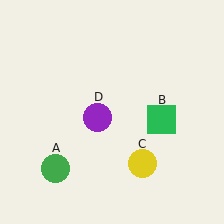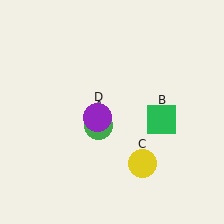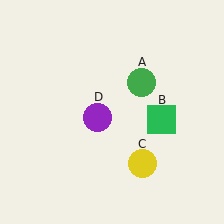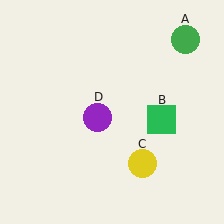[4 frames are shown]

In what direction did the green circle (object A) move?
The green circle (object A) moved up and to the right.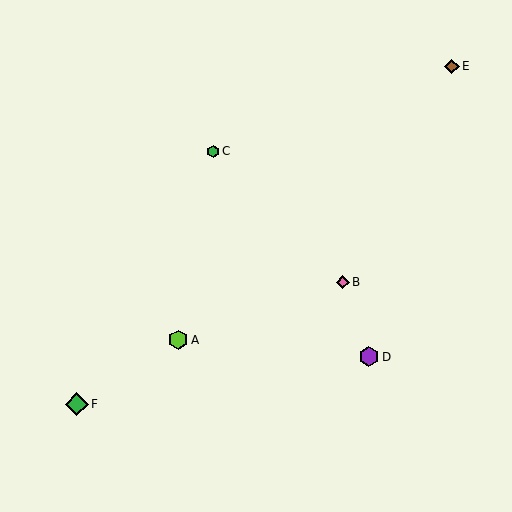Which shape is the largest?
The green diamond (labeled F) is the largest.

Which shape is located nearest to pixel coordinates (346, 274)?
The pink diamond (labeled B) at (343, 282) is nearest to that location.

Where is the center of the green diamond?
The center of the green diamond is at (77, 404).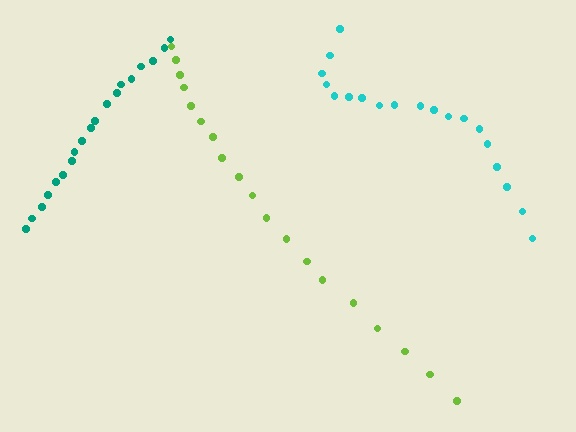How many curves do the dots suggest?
There are 3 distinct paths.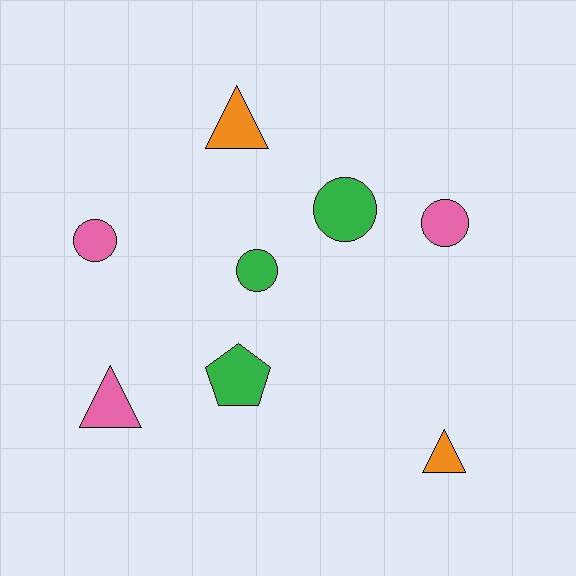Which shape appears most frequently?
Circle, with 4 objects.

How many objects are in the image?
There are 8 objects.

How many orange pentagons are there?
There are no orange pentagons.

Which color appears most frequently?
Green, with 3 objects.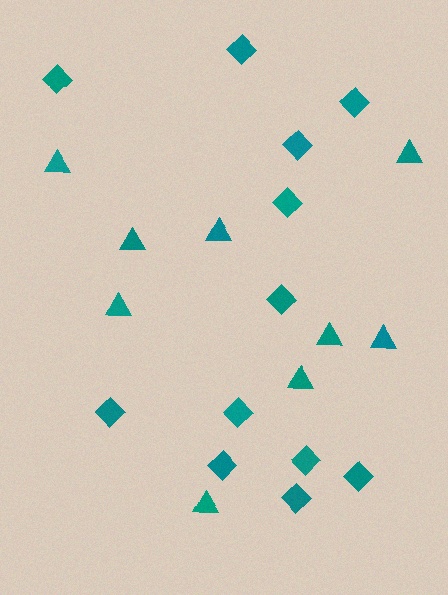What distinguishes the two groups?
There are 2 groups: one group of diamonds (12) and one group of triangles (9).